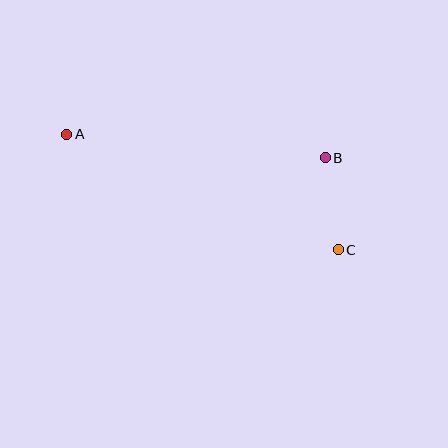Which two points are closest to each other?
Points B and C are closest to each other.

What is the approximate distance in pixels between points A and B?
The distance between A and B is approximately 259 pixels.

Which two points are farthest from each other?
Points A and C are farthest from each other.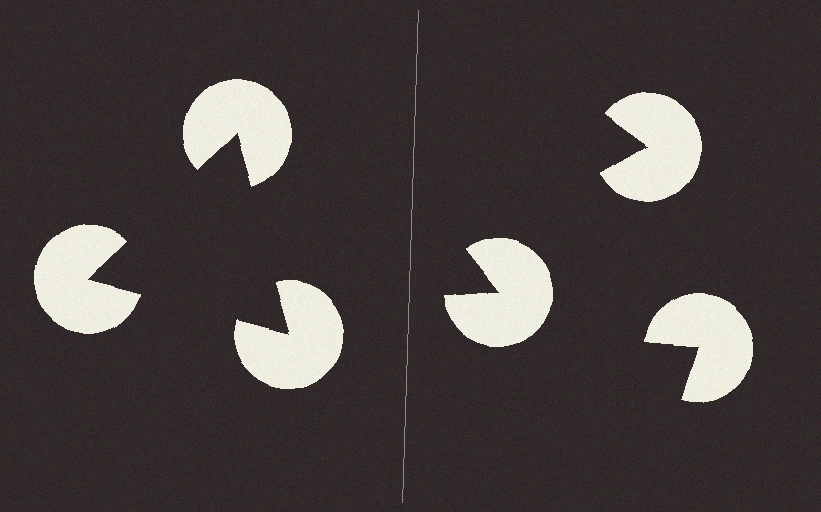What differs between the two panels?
The pac-man discs are positioned identically on both sides; only the wedge orientations differ. On the left they align to a triangle; on the right they are misaligned.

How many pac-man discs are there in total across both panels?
6 — 3 on each side.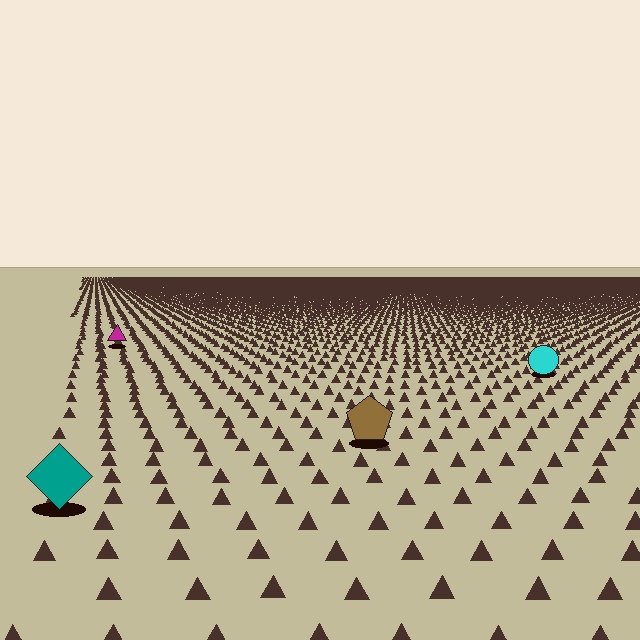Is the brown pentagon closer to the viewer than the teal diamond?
No. The teal diamond is closer — you can tell from the texture gradient: the ground texture is coarser near it.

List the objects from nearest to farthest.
From nearest to farthest: the teal diamond, the brown pentagon, the cyan circle, the magenta triangle.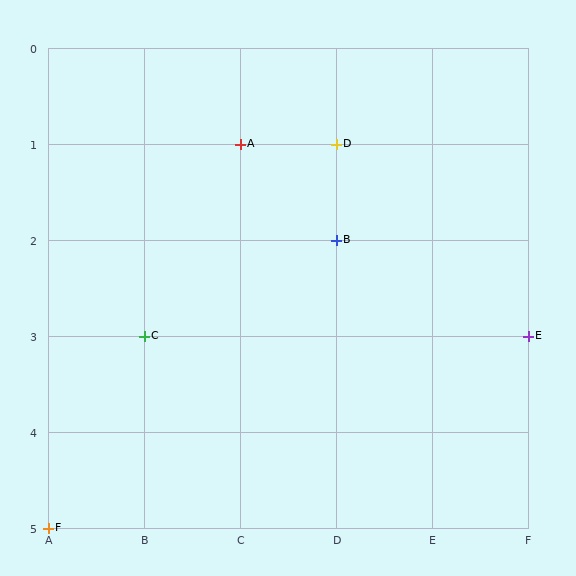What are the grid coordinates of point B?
Point B is at grid coordinates (D, 2).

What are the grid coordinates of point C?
Point C is at grid coordinates (B, 3).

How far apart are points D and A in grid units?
Points D and A are 1 column apart.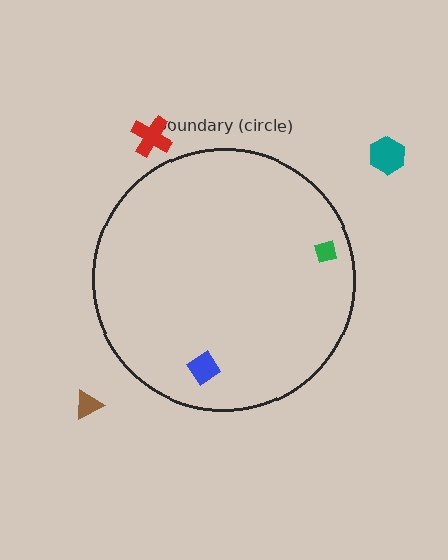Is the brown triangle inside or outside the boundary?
Outside.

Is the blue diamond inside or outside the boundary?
Inside.